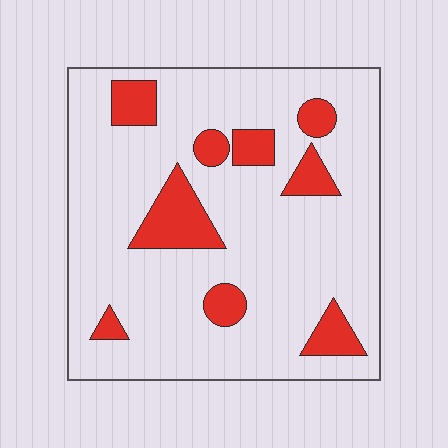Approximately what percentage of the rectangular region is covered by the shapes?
Approximately 15%.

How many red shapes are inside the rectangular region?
9.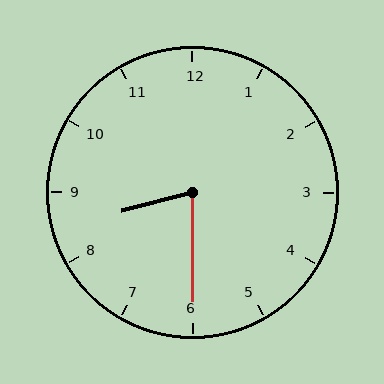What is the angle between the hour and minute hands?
Approximately 75 degrees.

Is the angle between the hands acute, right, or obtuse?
It is acute.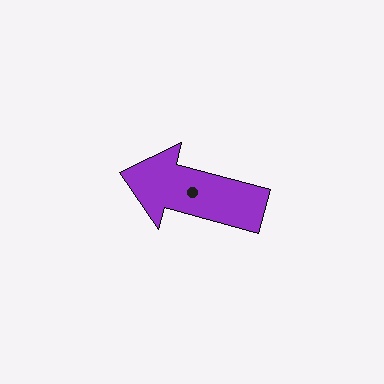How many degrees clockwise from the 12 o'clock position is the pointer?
Approximately 285 degrees.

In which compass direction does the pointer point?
West.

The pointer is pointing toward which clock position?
Roughly 9 o'clock.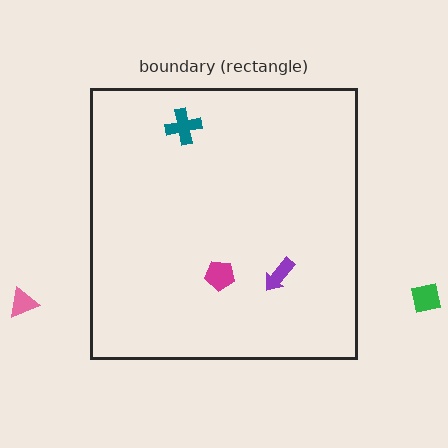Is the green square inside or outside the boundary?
Outside.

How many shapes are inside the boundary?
3 inside, 2 outside.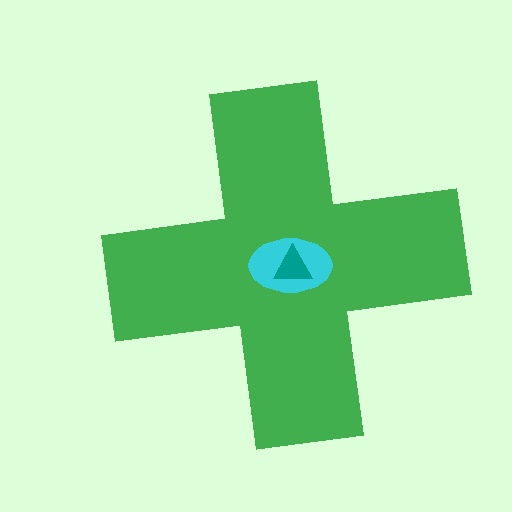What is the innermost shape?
The teal triangle.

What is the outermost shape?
The green cross.